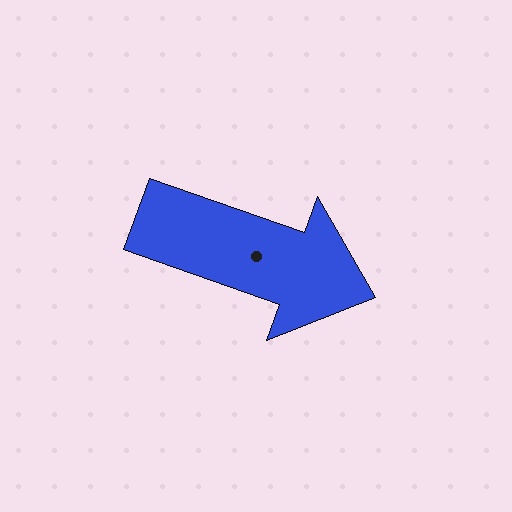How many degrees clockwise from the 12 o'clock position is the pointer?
Approximately 109 degrees.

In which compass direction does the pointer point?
East.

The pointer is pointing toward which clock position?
Roughly 4 o'clock.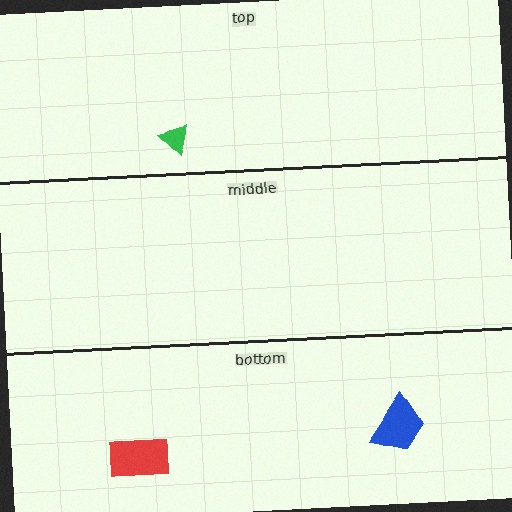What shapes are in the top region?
The green triangle.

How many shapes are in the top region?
1.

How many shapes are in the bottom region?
2.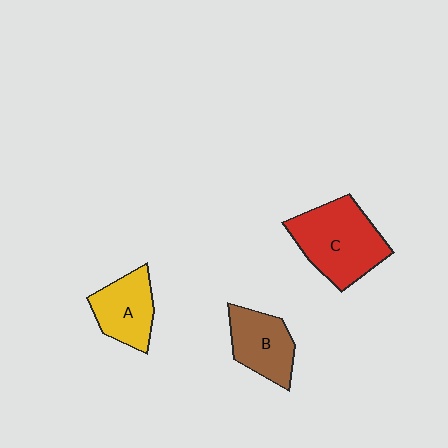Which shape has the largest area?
Shape C (red).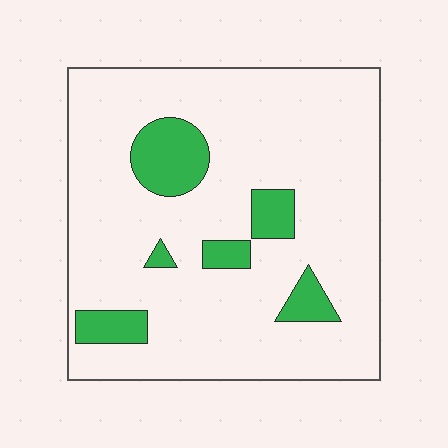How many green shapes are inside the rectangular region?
6.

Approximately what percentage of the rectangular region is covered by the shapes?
Approximately 15%.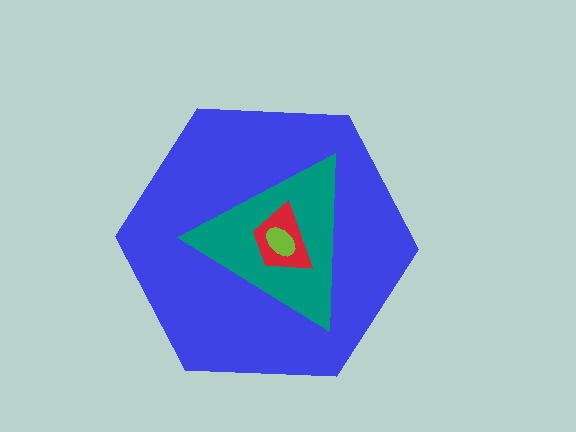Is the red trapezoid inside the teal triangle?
Yes.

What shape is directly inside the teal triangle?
The red trapezoid.